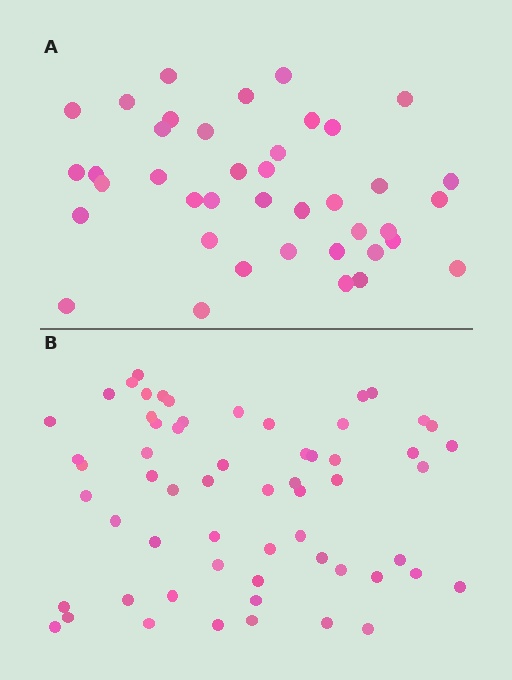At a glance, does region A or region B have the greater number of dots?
Region B (the bottom region) has more dots.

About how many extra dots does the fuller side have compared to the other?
Region B has approximately 20 more dots than region A.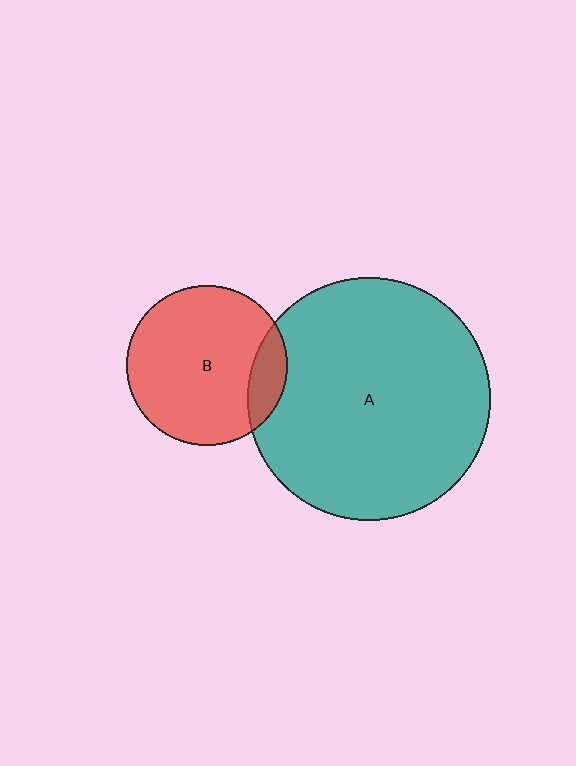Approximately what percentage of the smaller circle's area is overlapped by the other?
Approximately 15%.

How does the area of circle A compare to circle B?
Approximately 2.3 times.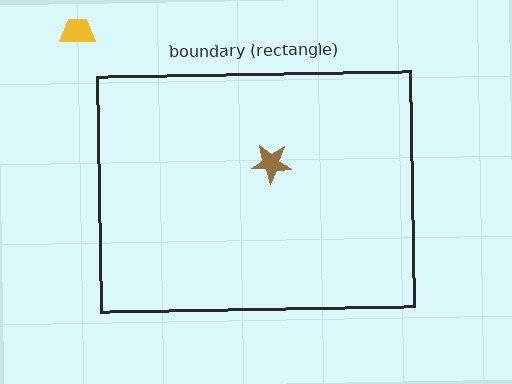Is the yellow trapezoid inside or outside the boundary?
Outside.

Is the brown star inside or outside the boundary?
Inside.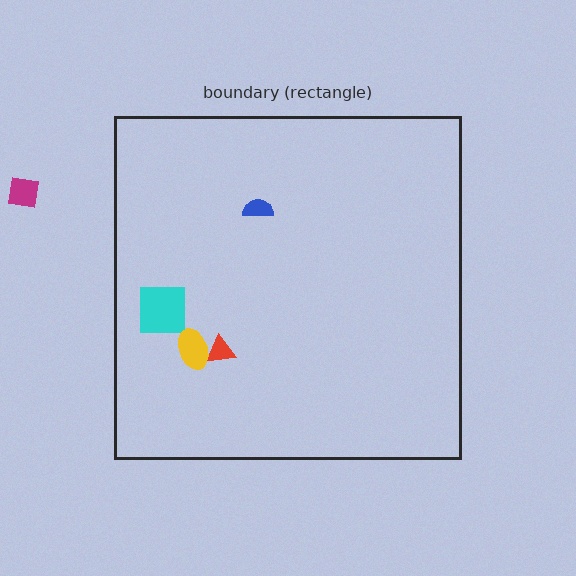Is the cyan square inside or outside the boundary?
Inside.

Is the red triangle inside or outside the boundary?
Inside.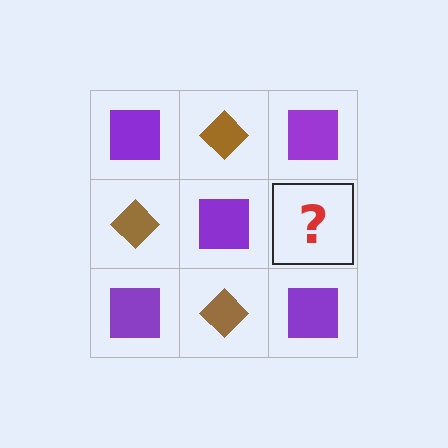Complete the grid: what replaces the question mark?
The question mark should be replaced with a brown diamond.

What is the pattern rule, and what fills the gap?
The rule is that it alternates purple square and brown diamond in a checkerboard pattern. The gap should be filled with a brown diamond.